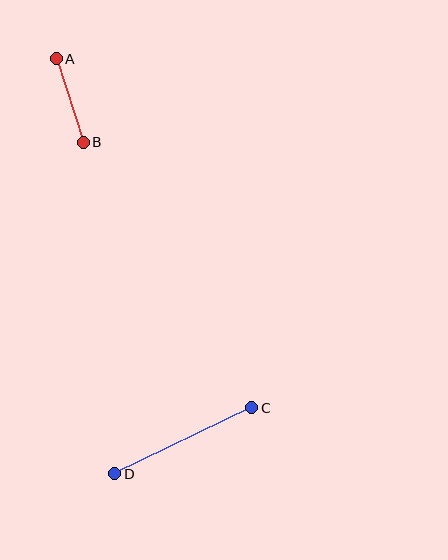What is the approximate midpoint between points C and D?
The midpoint is at approximately (183, 441) pixels.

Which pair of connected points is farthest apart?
Points C and D are farthest apart.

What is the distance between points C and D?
The distance is approximately 152 pixels.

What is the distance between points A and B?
The distance is approximately 88 pixels.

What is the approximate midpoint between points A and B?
The midpoint is at approximately (70, 101) pixels.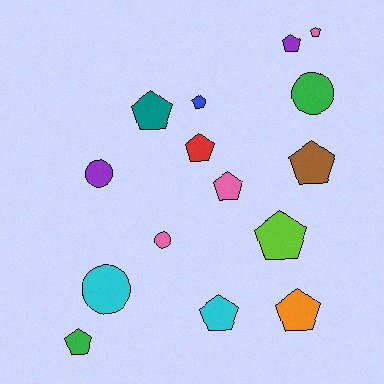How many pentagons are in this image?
There are 11 pentagons.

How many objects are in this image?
There are 15 objects.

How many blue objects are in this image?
There is 1 blue object.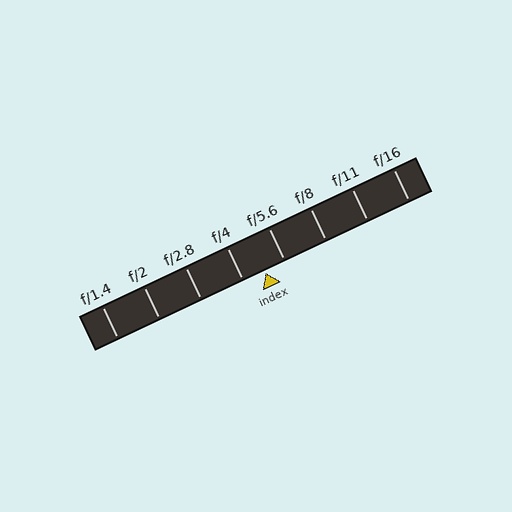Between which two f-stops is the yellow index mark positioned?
The index mark is between f/4 and f/5.6.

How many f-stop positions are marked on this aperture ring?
There are 8 f-stop positions marked.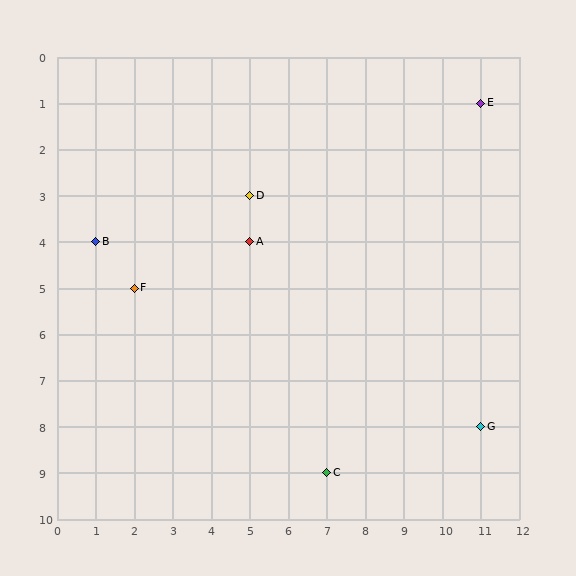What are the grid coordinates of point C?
Point C is at grid coordinates (7, 9).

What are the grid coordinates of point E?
Point E is at grid coordinates (11, 1).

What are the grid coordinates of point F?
Point F is at grid coordinates (2, 5).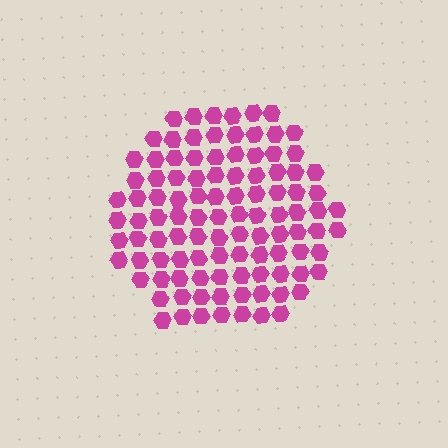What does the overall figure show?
The overall figure shows a hexagon.